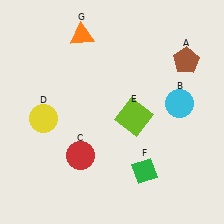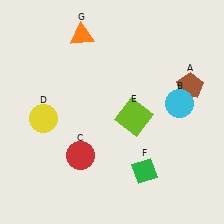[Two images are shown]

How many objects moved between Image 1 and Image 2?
1 object moved between the two images.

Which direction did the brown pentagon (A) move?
The brown pentagon (A) moved down.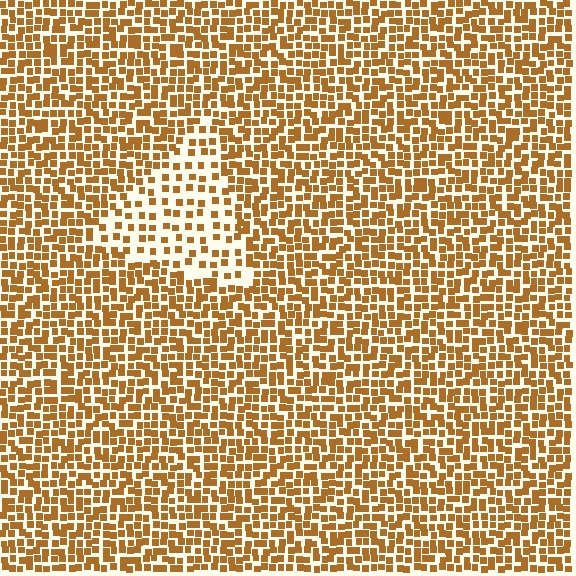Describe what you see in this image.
The image contains small brown elements arranged at two different densities. A triangle-shaped region is visible where the elements are less densely packed than the surrounding area.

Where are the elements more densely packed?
The elements are more densely packed outside the triangle boundary.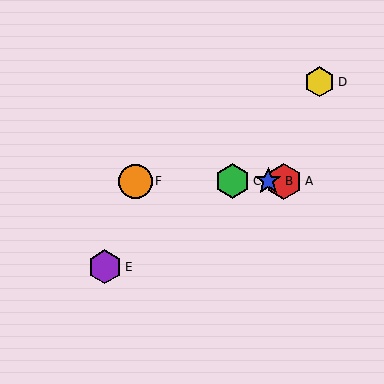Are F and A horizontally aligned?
Yes, both are at y≈181.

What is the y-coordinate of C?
Object C is at y≈181.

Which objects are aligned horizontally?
Objects A, B, C, F are aligned horizontally.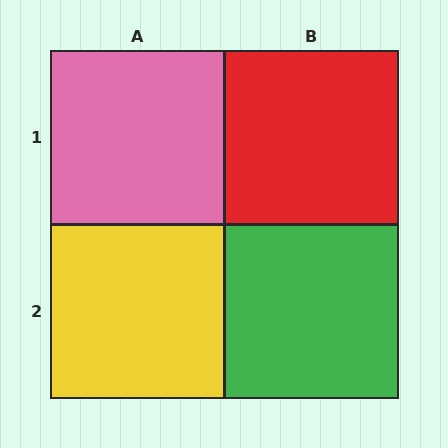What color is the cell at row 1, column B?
Red.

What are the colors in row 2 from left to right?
Yellow, green.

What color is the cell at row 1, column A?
Pink.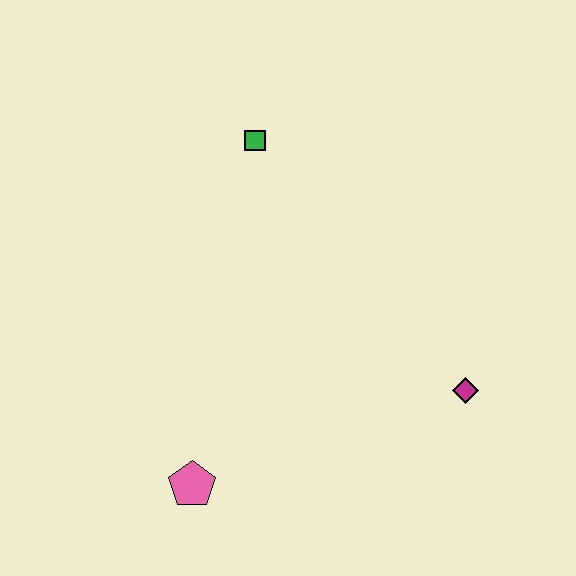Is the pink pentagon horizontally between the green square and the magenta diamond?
No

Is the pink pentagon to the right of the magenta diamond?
No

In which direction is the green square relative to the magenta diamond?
The green square is above the magenta diamond.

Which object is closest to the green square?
The magenta diamond is closest to the green square.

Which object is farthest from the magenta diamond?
The green square is farthest from the magenta diamond.